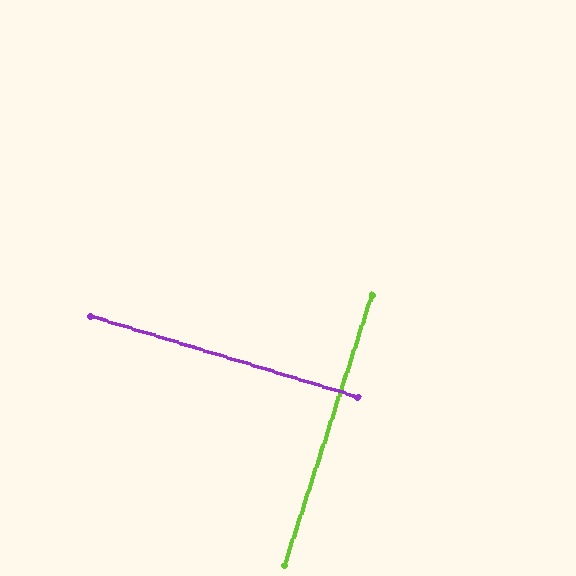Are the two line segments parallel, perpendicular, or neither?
Perpendicular — they meet at approximately 89°.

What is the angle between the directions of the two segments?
Approximately 89 degrees.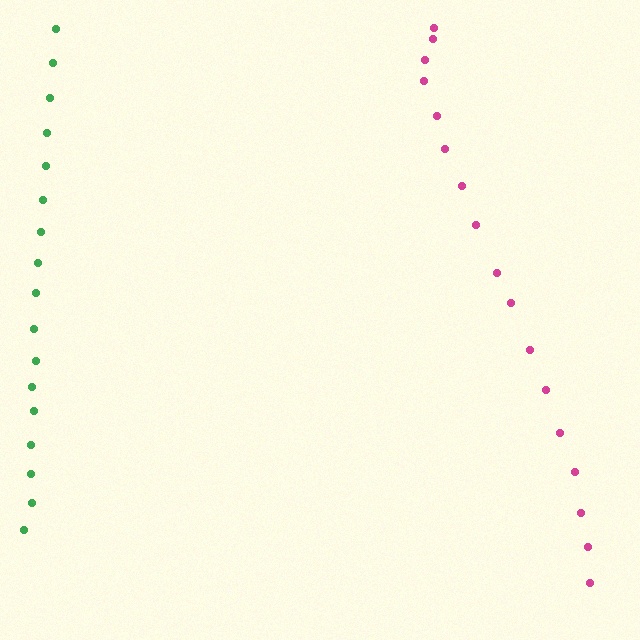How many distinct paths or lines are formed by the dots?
There are 2 distinct paths.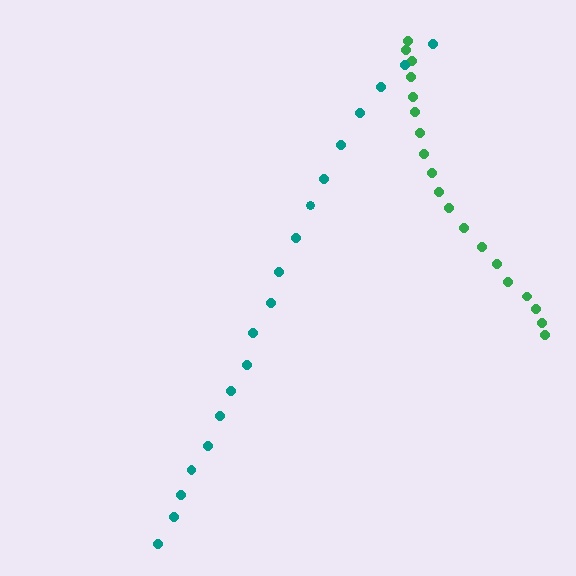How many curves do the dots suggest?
There are 2 distinct paths.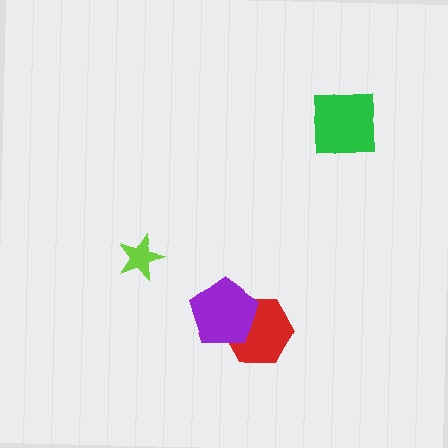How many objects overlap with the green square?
0 objects overlap with the green square.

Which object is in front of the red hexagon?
The purple pentagon is in front of the red hexagon.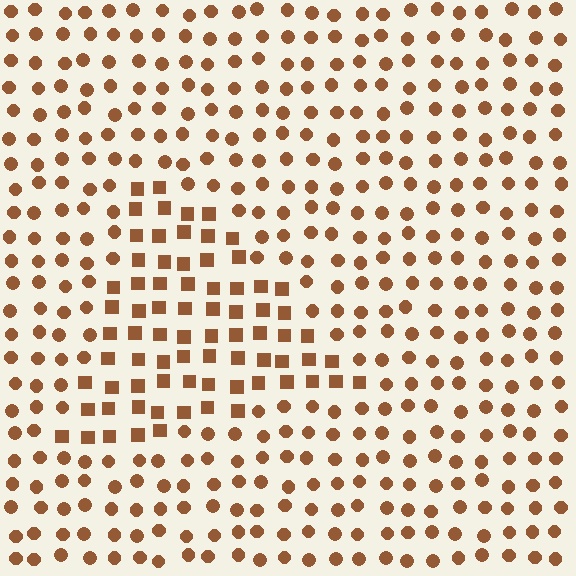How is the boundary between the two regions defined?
The boundary is defined by a change in element shape: squares inside vs. circles outside. All elements share the same color and spacing.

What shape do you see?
I see a triangle.